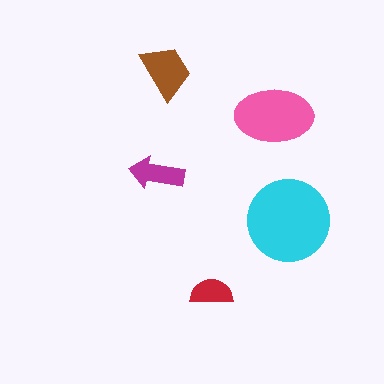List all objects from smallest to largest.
The red semicircle, the magenta arrow, the brown trapezoid, the pink ellipse, the cyan circle.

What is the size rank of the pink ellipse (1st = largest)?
2nd.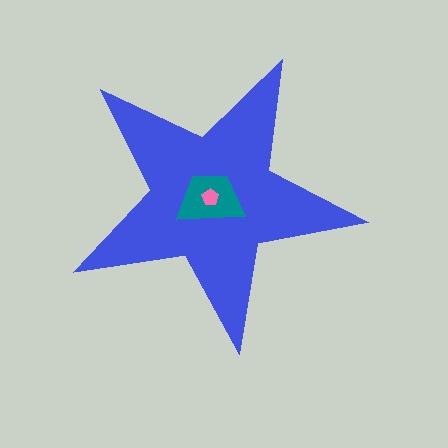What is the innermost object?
The pink pentagon.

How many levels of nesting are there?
3.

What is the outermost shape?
The blue star.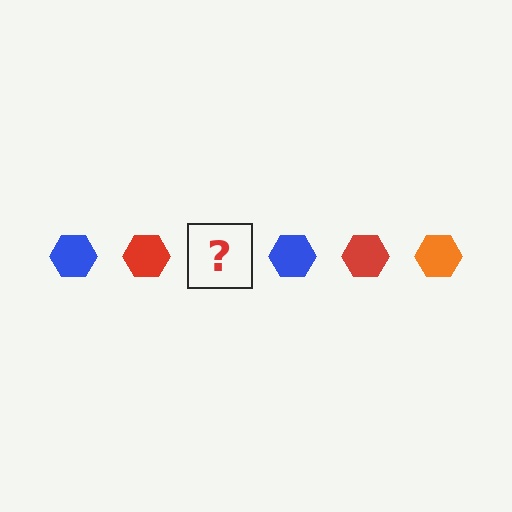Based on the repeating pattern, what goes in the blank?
The blank should be an orange hexagon.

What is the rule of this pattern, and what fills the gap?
The rule is that the pattern cycles through blue, red, orange hexagons. The gap should be filled with an orange hexagon.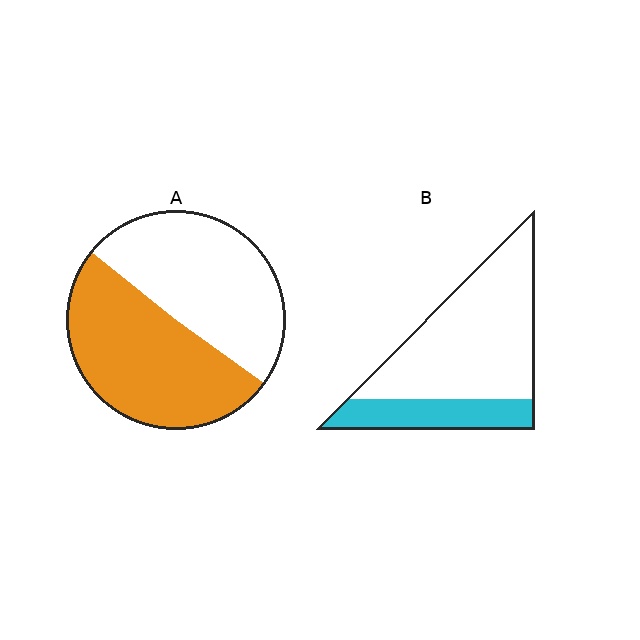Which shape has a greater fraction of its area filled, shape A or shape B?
Shape A.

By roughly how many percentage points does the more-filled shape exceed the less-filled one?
By roughly 25 percentage points (A over B).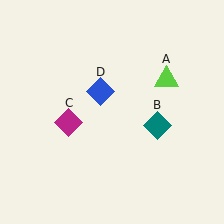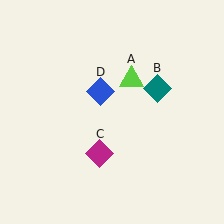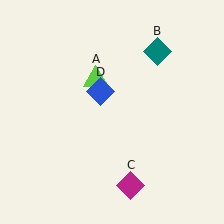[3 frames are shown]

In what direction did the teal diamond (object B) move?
The teal diamond (object B) moved up.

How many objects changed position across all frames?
3 objects changed position: lime triangle (object A), teal diamond (object B), magenta diamond (object C).